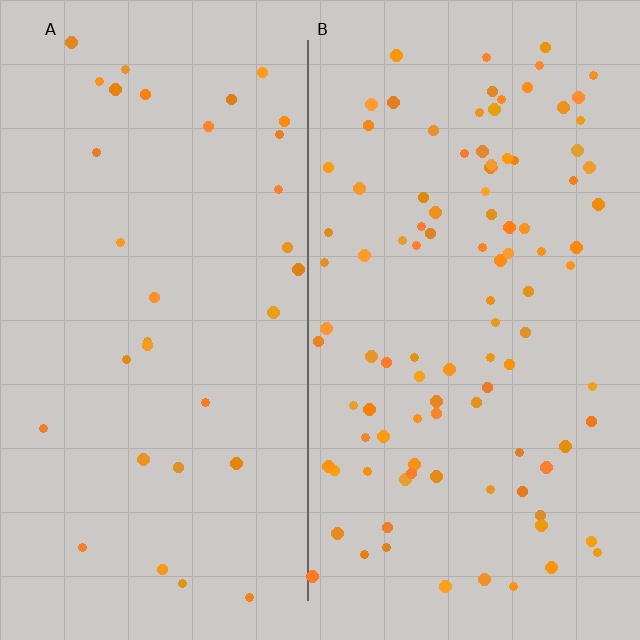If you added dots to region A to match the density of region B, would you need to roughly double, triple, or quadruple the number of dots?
Approximately triple.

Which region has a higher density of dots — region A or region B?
B (the right).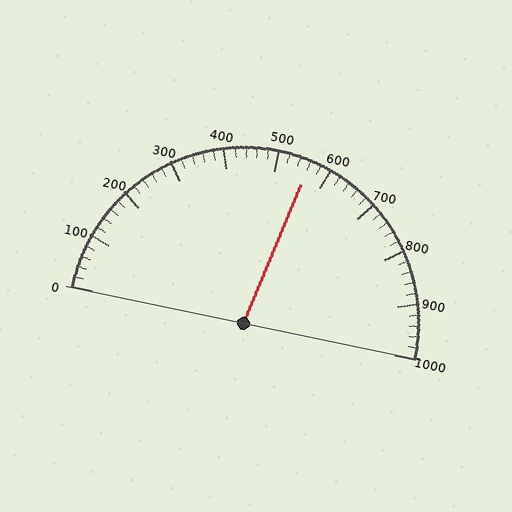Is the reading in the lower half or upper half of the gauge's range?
The reading is in the upper half of the range (0 to 1000).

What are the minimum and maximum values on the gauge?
The gauge ranges from 0 to 1000.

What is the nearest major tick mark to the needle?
The nearest major tick mark is 600.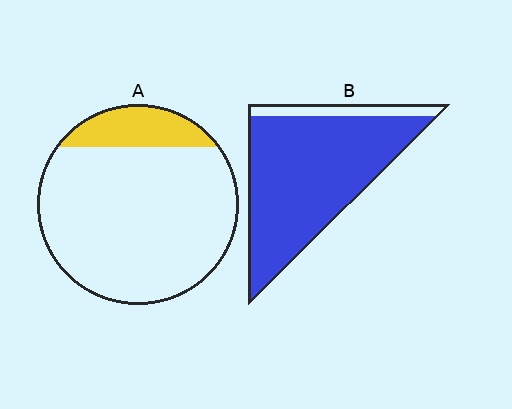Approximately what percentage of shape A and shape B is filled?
A is approximately 15% and B is approximately 90%.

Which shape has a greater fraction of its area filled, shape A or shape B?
Shape B.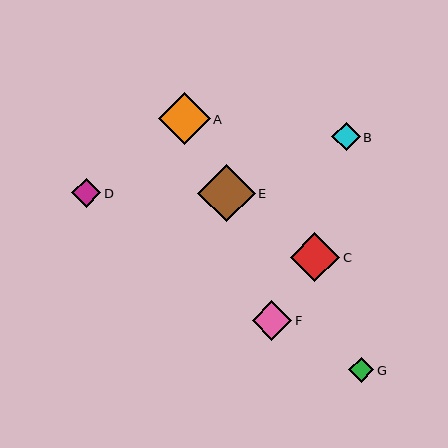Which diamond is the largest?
Diamond E is the largest with a size of approximately 58 pixels.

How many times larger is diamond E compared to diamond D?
Diamond E is approximately 2.0 times the size of diamond D.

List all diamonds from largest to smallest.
From largest to smallest: E, A, C, F, D, B, G.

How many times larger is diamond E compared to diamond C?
Diamond E is approximately 1.2 times the size of diamond C.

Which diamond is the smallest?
Diamond G is the smallest with a size of approximately 25 pixels.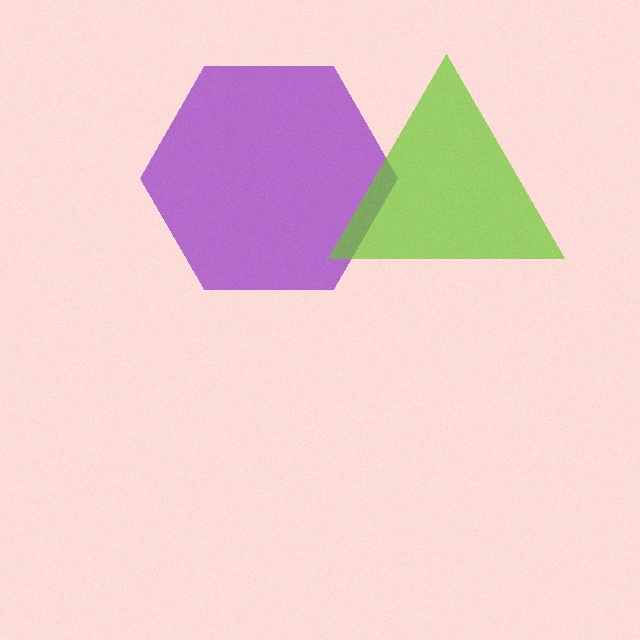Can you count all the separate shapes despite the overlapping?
Yes, there are 2 separate shapes.